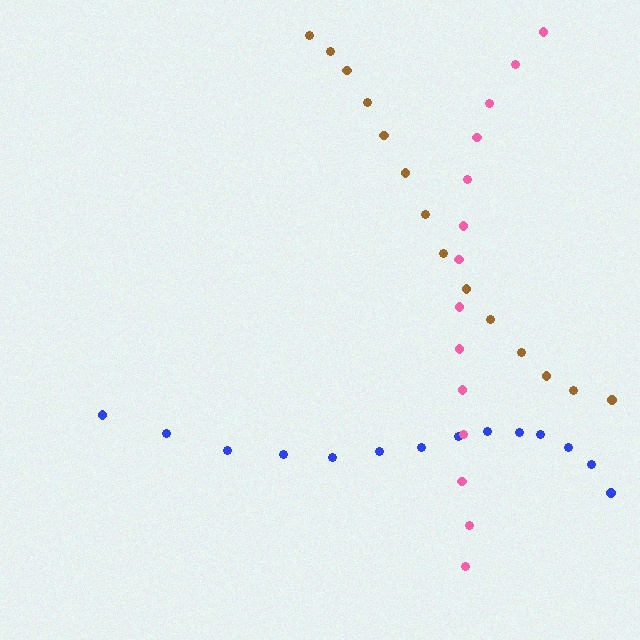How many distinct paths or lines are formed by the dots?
There are 3 distinct paths.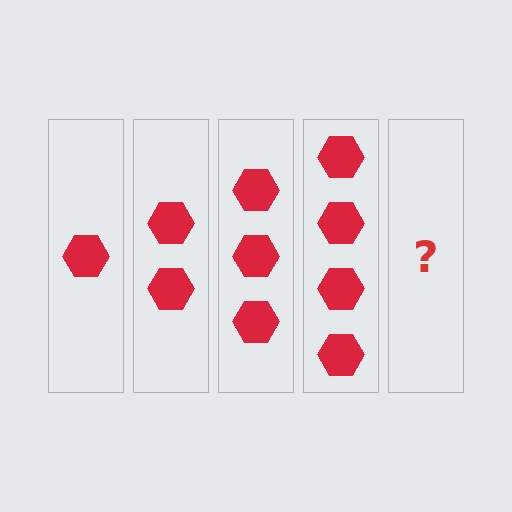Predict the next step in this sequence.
The next step is 5 hexagons.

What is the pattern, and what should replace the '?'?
The pattern is that each step adds one more hexagon. The '?' should be 5 hexagons.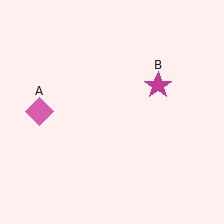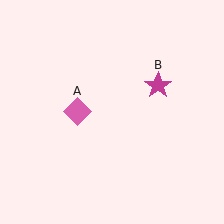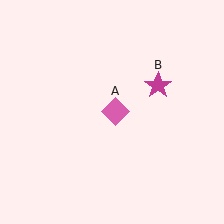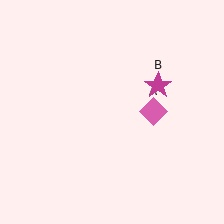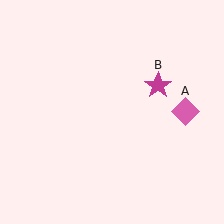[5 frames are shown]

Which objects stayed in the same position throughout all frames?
Magenta star (object B) remained stationary.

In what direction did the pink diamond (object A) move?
The pink diamond (object A) moved right.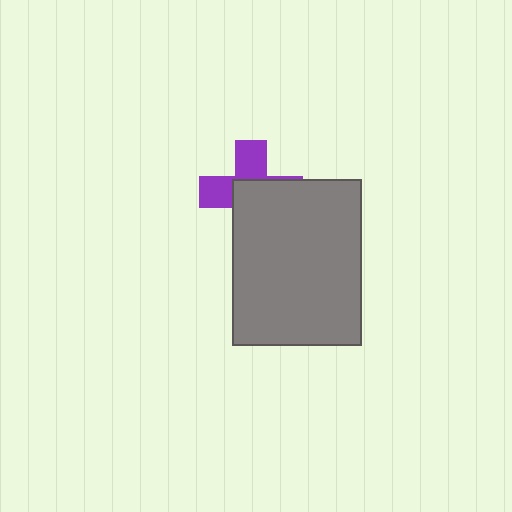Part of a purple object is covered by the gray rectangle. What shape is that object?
It is a cross.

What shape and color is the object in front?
The object in front is a gray rectangle.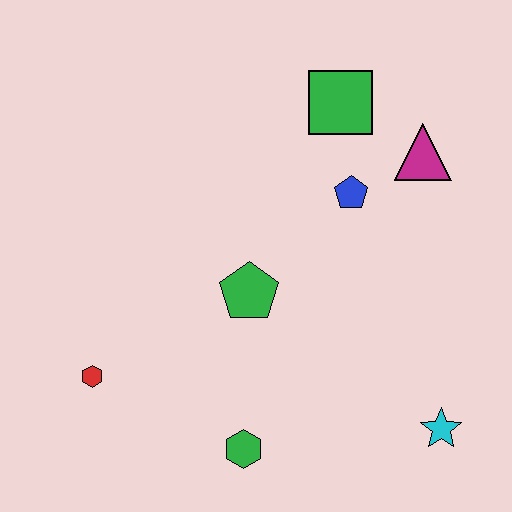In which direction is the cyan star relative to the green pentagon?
The cyan star is to the right of the green pentagon.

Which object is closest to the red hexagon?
The green hexagon is closest to the red hexagon.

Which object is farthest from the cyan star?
The red hexagon is farthest from the cyan star.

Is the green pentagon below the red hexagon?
No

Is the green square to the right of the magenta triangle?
No